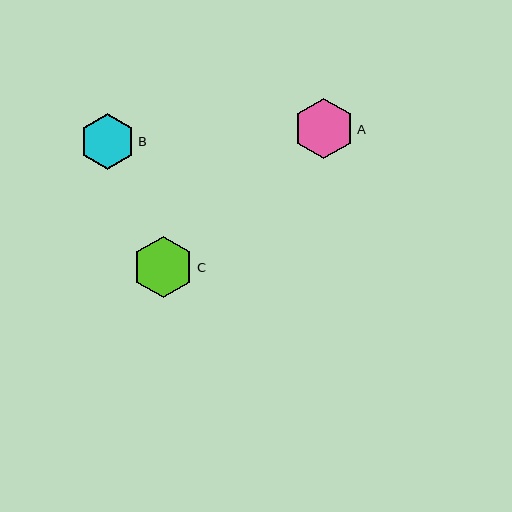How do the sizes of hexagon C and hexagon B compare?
Hexagon C and hexagon B are approximately the same size.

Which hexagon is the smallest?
Hexagon B is the smallest with a size of approximately 56 pixels.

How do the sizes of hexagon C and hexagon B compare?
Hexagon C and hexagon B are approximately the same size.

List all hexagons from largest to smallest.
From largest to smallest: C, A, B.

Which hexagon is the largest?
Hexagon C is the largest with a size of approximately 61 pixels.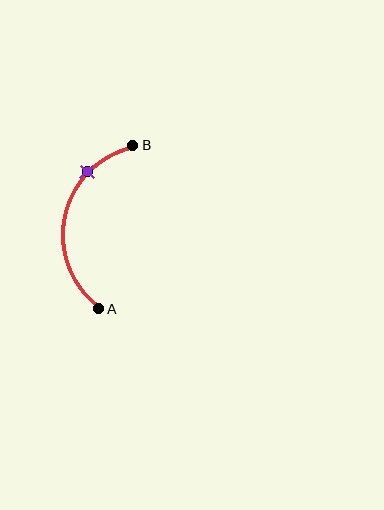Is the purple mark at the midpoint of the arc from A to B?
No. The purple mark lies on the arc but is closer to endpoint B. The arc midpoint would be at the point on the curve equidistant along the arc from both A and B.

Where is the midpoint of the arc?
The arc midpoint is the point on the curve farthest from the straight line joining A and B. It sits to the left of that line.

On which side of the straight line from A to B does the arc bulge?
The arc bulges to the left of the straight line connecting A and B.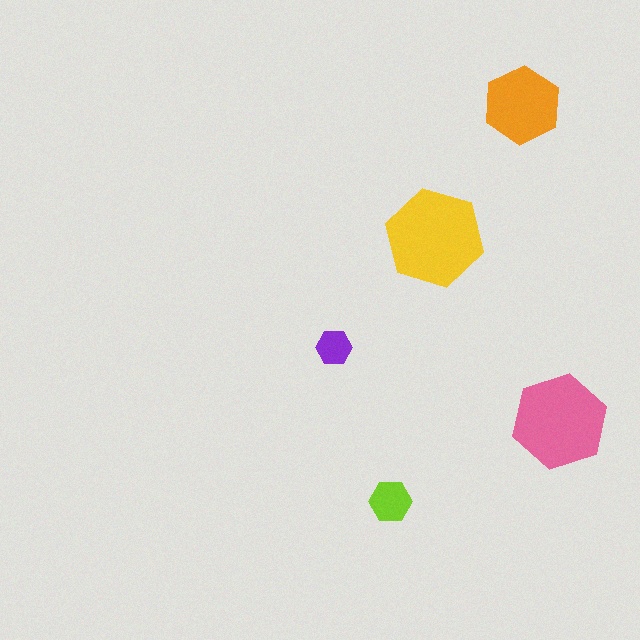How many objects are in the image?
There are 5 objects in the image.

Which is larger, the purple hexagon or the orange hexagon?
The orange one.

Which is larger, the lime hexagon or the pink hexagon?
The pink one.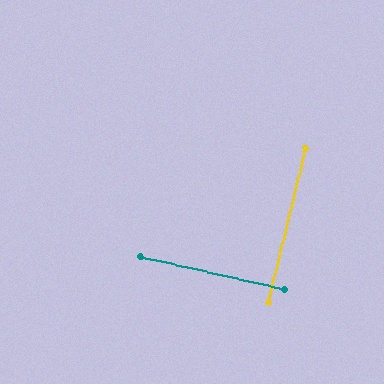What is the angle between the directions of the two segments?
Approximately 89 degrees.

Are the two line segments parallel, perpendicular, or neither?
Perpendicular — they meet at approximately 89°.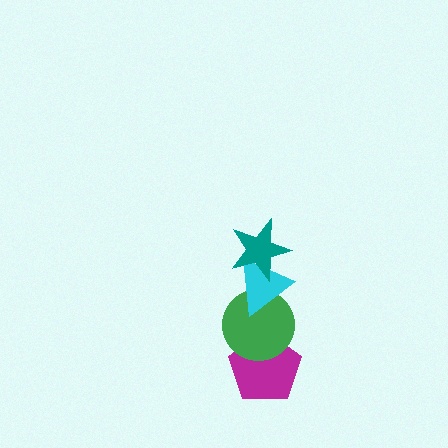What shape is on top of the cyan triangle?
The teal star is on top of the cyan triangle.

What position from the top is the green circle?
The green circle is 3rd from the top.